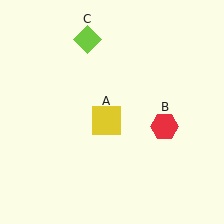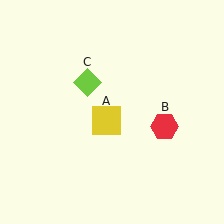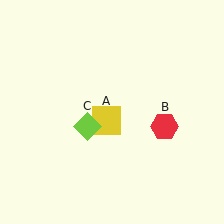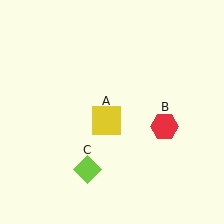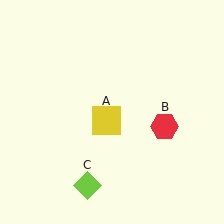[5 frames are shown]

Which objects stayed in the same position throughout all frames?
Yellow square (object A) and red hexagon (object B) remained stationary.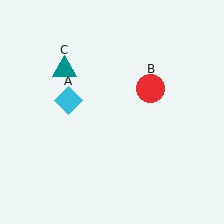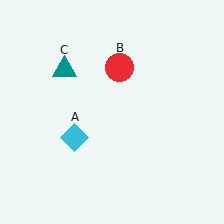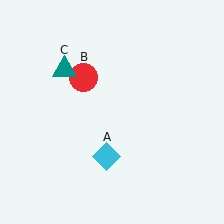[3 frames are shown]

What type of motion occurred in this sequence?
The cyan diamond (object A), red circle (object B) rotated counterclockwise around the center of the scene.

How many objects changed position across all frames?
2 objects changed position: cyan diamond (object A), red circle (object B).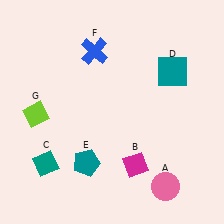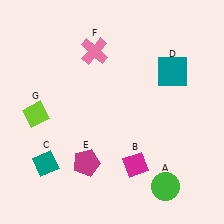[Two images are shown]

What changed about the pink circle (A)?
In Image 1, A is pink. In Image 2, it changed to green.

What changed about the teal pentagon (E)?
In Image 1, E is teal. In Image 2, it changed to magenta.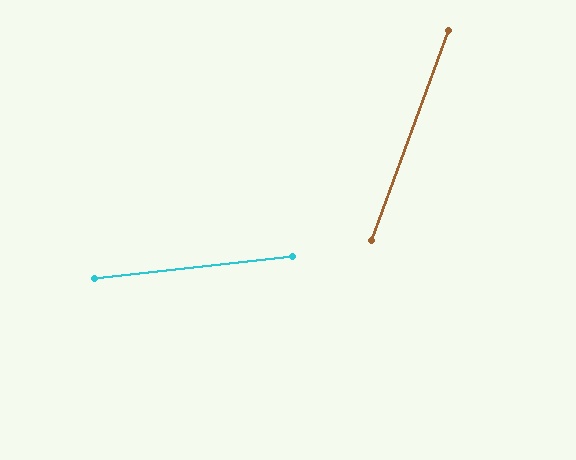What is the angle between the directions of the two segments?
Approximately 63 degrees.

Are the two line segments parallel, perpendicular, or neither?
Neither parallel nor perpendicular — they differ by about 63°.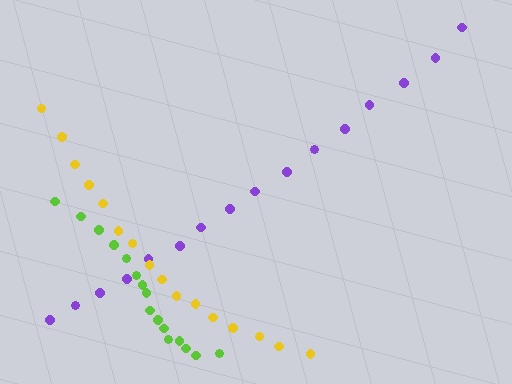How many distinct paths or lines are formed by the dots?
There are 3 distinct paths.